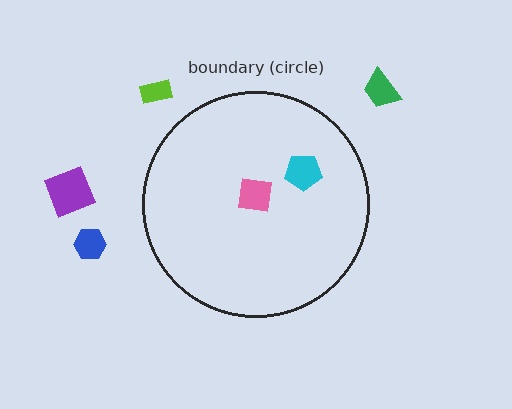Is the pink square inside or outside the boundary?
Inside.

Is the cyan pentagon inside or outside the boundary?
Inside.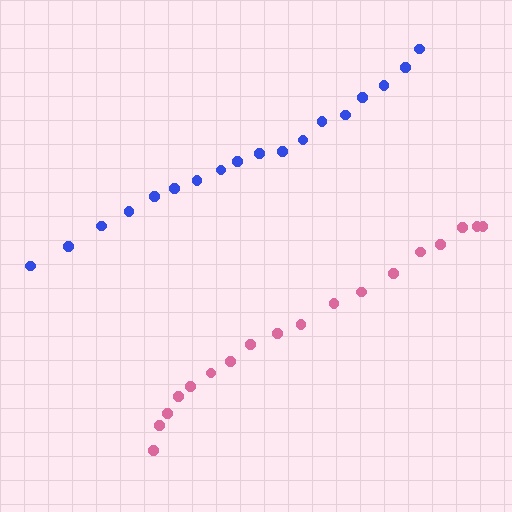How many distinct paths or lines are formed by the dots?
There are 2 distinct paths.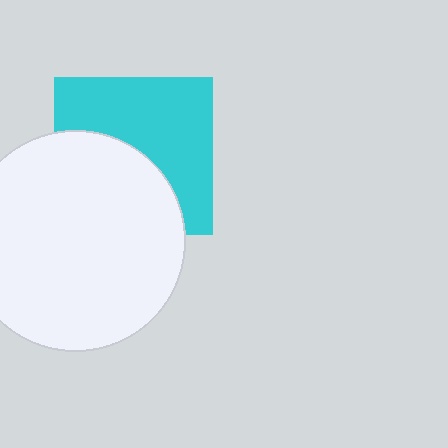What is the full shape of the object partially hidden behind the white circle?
The partially hidden object is a cyan square.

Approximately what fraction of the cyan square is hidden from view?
Roughly 45% of the cyan square is hidden behind the white circle.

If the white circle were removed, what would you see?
You would see the complete cyan square.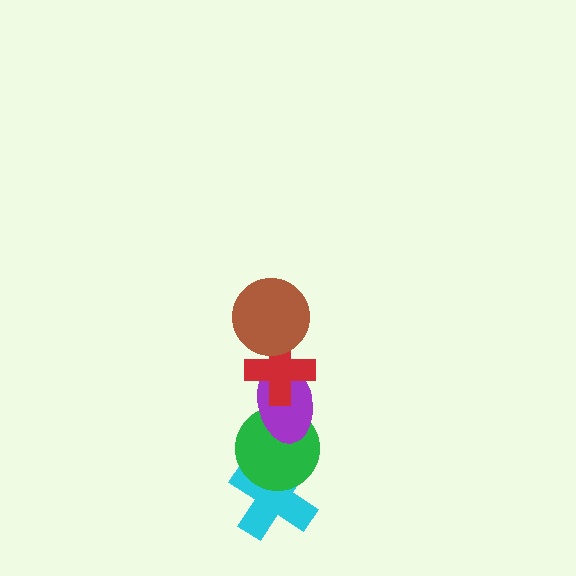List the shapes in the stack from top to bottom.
From top to bottom: the brown circle, the red cross, the purple ellipse, the green circle, the cyan cross.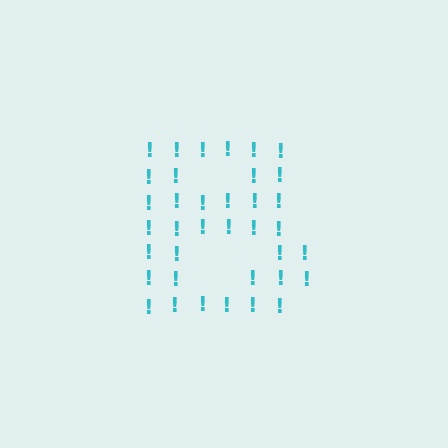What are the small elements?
The small elements are exclamation marks.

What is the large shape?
The large shape is the letter B.